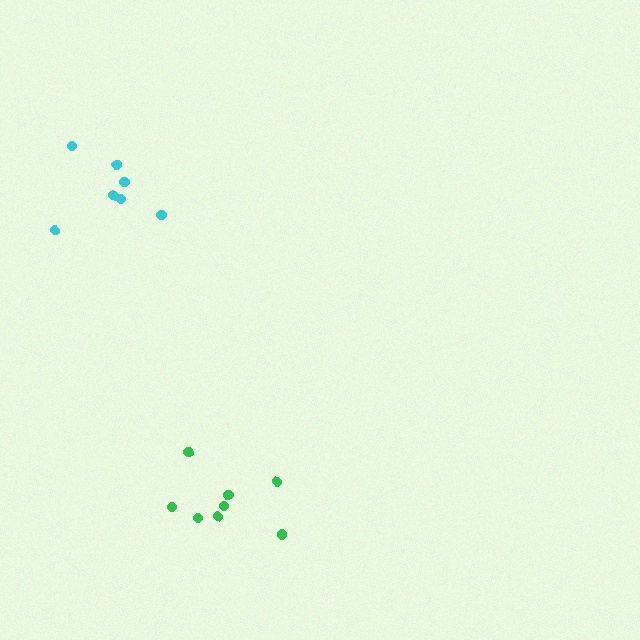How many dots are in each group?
Group 1: 8 dots, Group 2: 7 dots (15 total).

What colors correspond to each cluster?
The clusters are colored: green, cyan.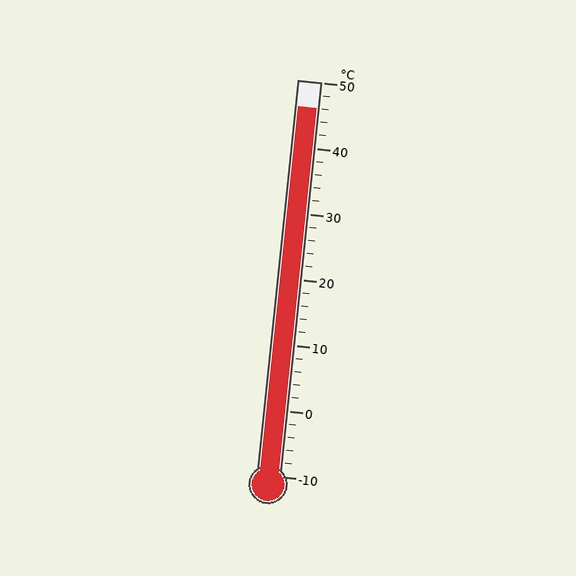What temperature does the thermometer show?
The thermometer shows approximately 46°C.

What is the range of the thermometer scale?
The thermometer scale ranges from -10°C to 50°C.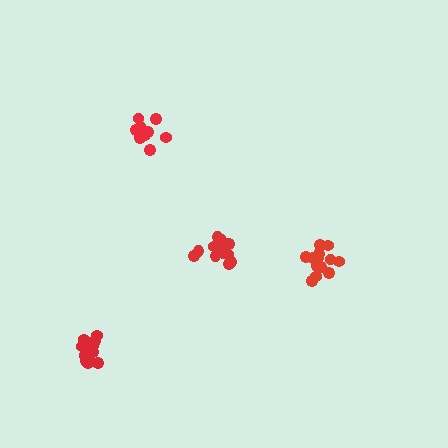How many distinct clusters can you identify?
There are 4 distinct clusters.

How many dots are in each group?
Group 1: 14 dots, Group 2: 13 dots, Group 3: 10 dots, Group 4: 13 dots (50 total).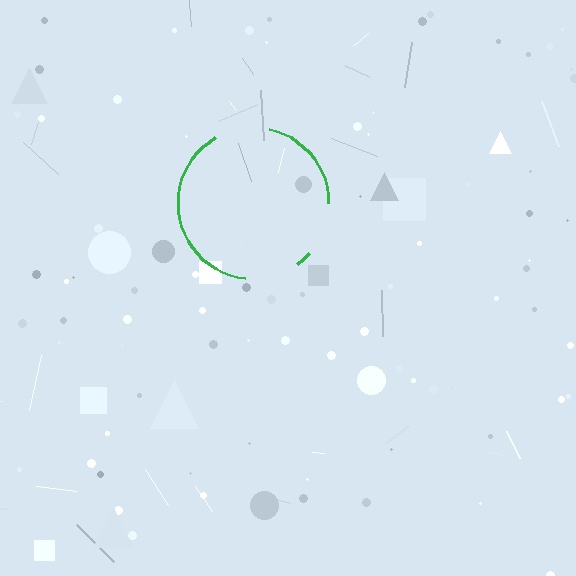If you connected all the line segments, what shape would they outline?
They would outline a circle.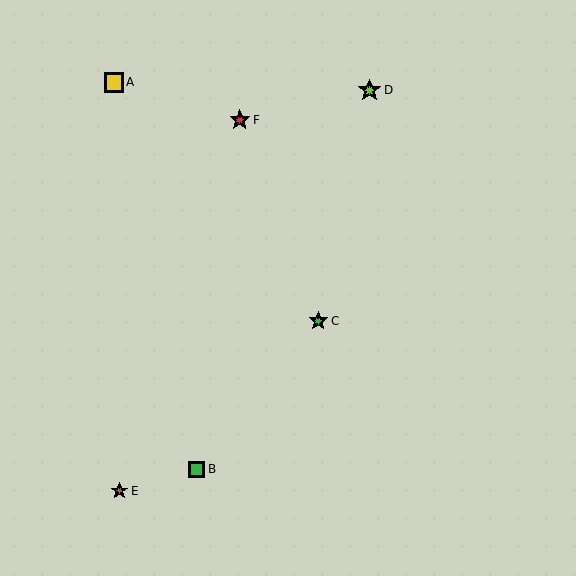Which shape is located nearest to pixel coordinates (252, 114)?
The red star (labeled F) at (240, 120) is nearest to that location.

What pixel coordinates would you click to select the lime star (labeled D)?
Click at (369, 90) to select the lime star D.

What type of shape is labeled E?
Shape E is a brown star.